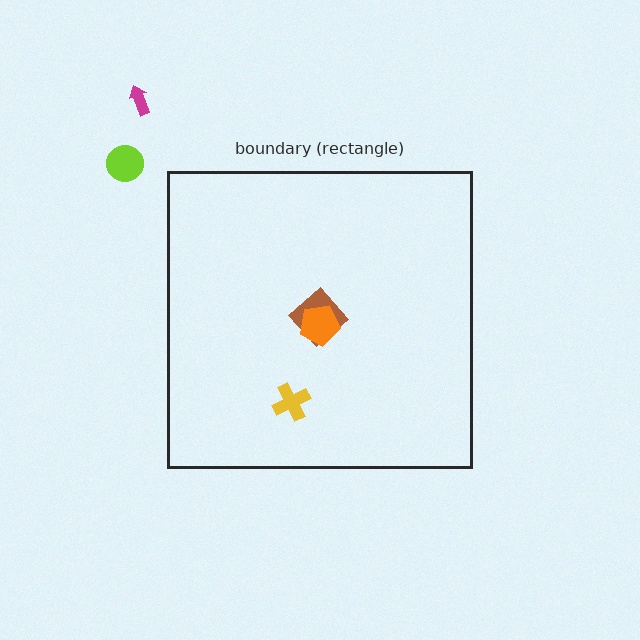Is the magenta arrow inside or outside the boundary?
Outside.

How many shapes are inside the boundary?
3 inside, 2 outside.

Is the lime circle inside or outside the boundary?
Outside.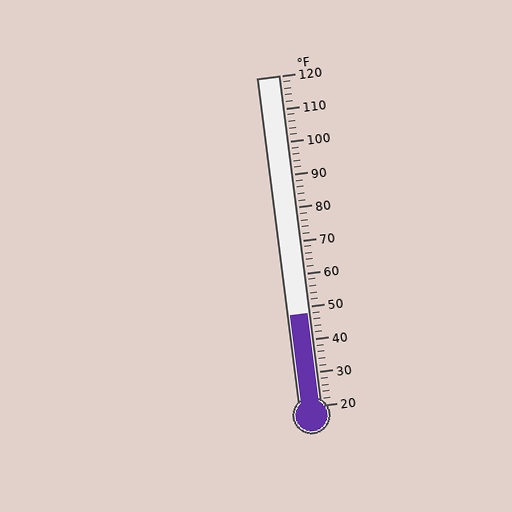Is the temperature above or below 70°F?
The temperature is below 70°F.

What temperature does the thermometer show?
The thermometer shows approximately 48°F.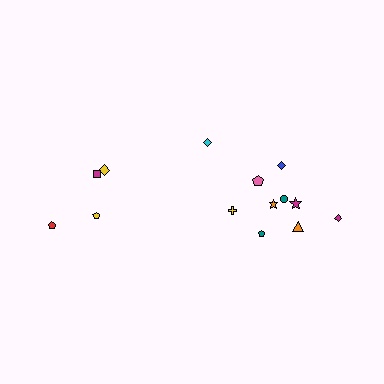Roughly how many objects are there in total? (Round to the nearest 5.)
Roughly 15 objects in total.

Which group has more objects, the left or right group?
The right group.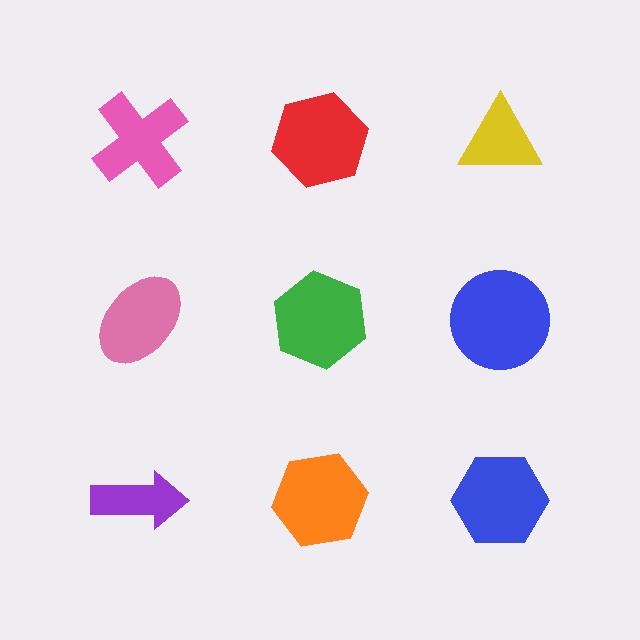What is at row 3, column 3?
A blue hexagon.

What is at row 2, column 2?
A green hexagon.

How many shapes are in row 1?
3 shapes.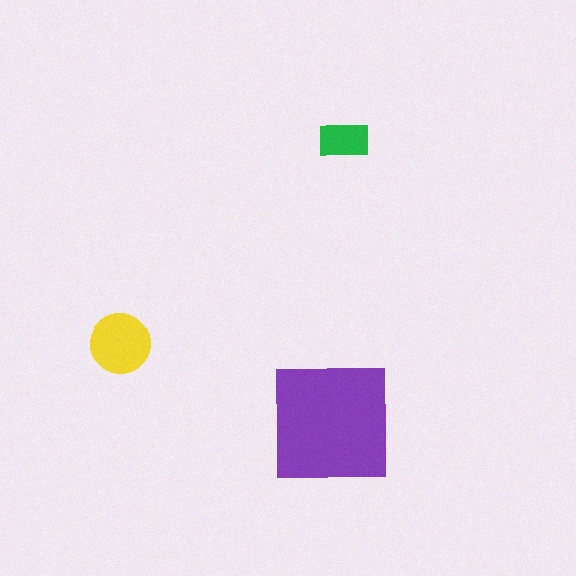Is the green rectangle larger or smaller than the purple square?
Smaller.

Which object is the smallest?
The green rectangle.